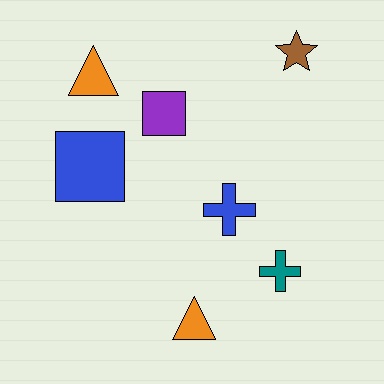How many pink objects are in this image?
There are no pink objects.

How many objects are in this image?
There are 7 objects.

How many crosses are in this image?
There are 2 crosses.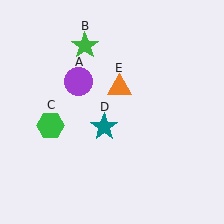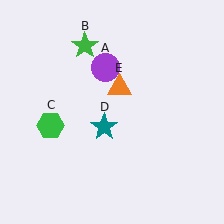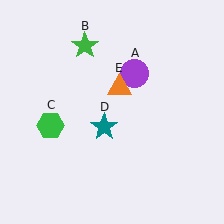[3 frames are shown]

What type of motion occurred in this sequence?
The purple circle (object A) rotated clockwise around the center of the scene.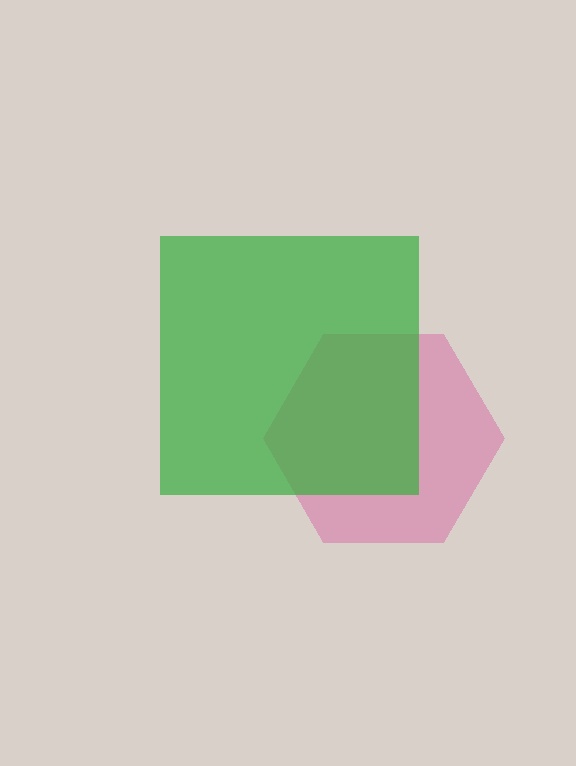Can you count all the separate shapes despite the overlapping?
Yes, there are 2 separate shapes.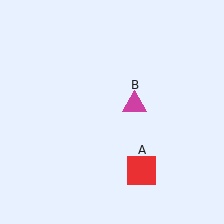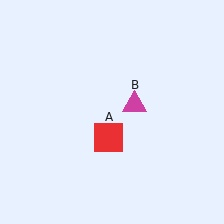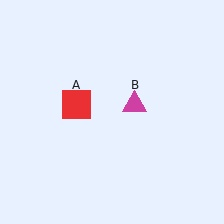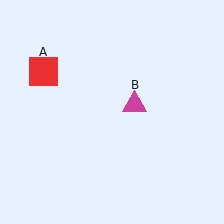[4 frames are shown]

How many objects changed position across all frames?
1 object changed position: red square (object A).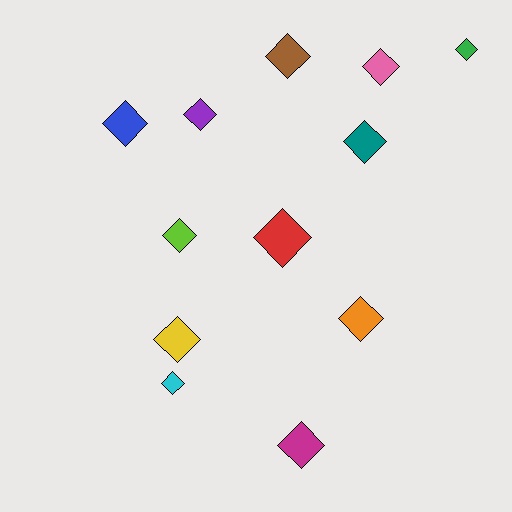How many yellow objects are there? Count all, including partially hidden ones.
There is 1 yellow object.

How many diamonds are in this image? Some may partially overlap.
There are 12 diamonds.